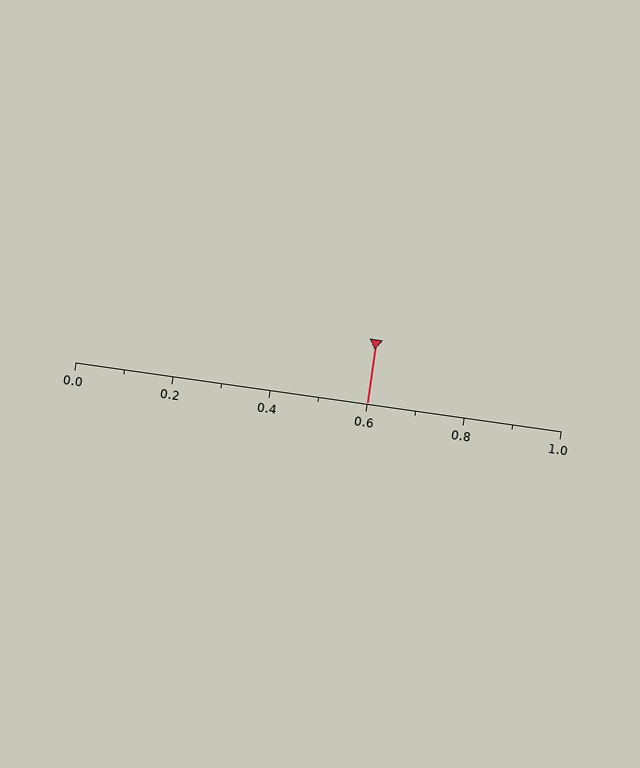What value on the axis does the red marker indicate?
The marker indicates approximately 0.6.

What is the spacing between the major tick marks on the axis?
The major ticks are spaced 0.2 apart.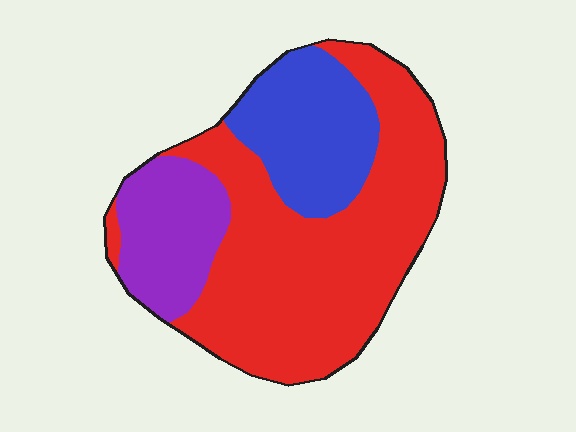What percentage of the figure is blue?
Blue takes up less than a quarter of the figure.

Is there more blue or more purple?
Blue.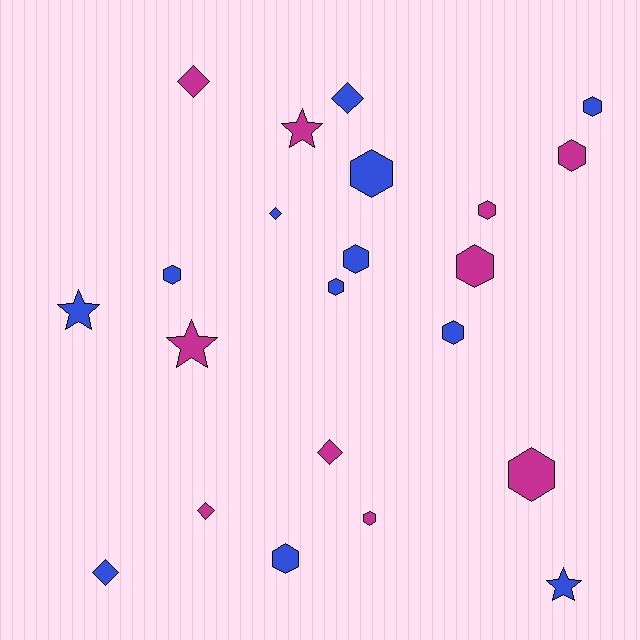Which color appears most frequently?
Blue, with 12 objects.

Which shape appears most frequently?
Hexagon, with 12 objects.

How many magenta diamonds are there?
There are 3 magenta diamonds.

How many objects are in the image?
There are 22 objects.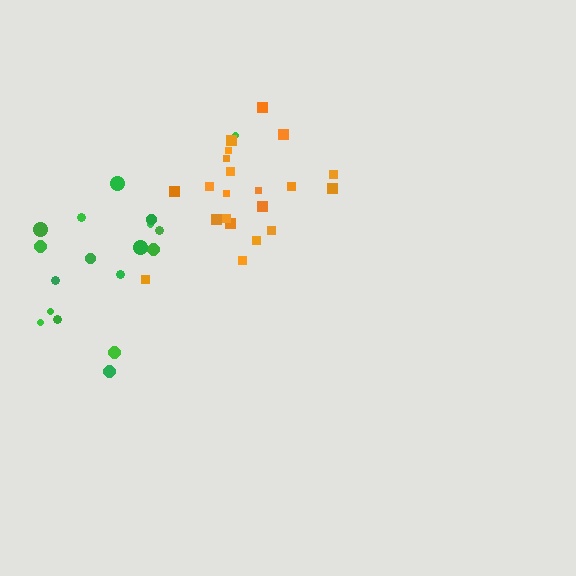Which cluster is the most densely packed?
Orange.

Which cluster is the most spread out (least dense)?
Green.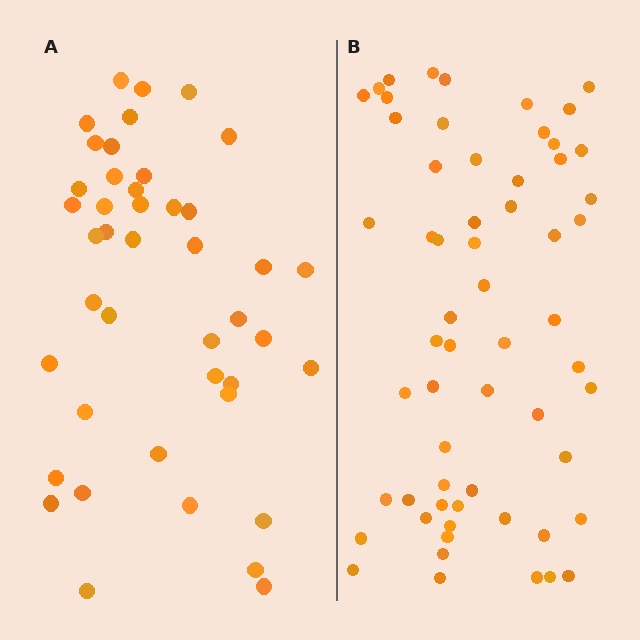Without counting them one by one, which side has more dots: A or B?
Region B (the right region) has more dots.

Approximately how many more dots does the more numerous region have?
Region B has approximately 15 more dots than region A.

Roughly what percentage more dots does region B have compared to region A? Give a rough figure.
About 40% more.